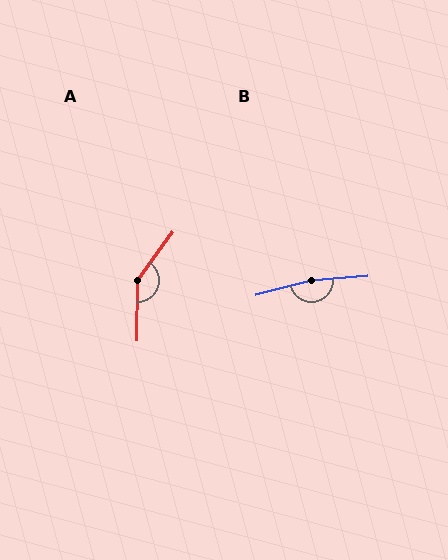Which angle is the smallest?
A, at approximately 145 degrees.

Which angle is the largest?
B, at approximately 170 degrees.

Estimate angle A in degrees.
Approximately 145 degrees.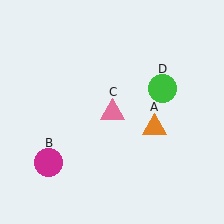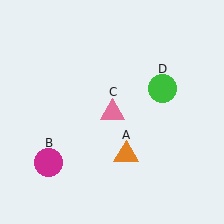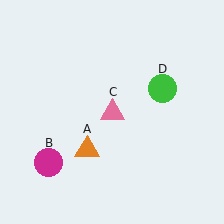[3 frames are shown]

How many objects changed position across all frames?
1 object changed position: orange triangle (object A).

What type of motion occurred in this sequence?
The orange triangle (object A) rotated clockwise around the center of the scene.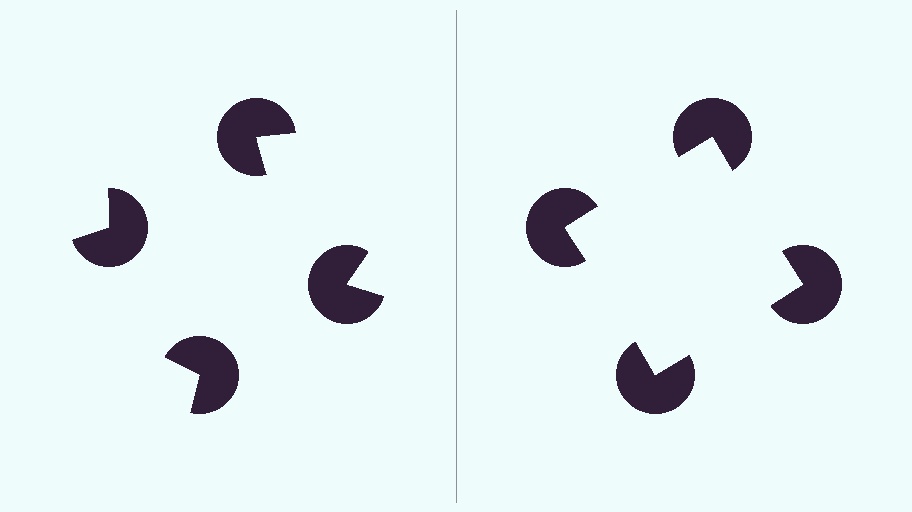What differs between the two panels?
The pac-man discs are positioned identically on both sides; only the wedge orientations differ. On the right they align to a square; on the left they are misaligned.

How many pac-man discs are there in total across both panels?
8 — 4 on each side.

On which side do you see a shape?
An illusory square appears on the right side. On the left side the wedge cuts are rotated, so no coherent shape forms.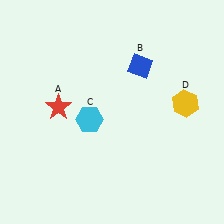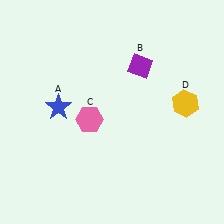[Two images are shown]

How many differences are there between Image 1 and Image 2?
There are 3 differences between the two images.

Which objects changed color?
A changed from red to blue. B changed from blue to purple. C changed from cyan to pink.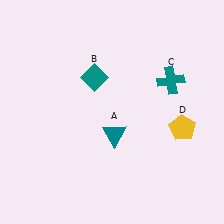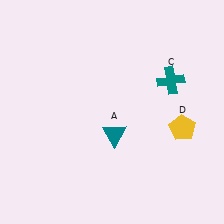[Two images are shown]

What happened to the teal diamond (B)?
The teal diamond (B) was removed in Image 2. It was in the top-left area of Image 1.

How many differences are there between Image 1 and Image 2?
There is 1 difference between the two images.